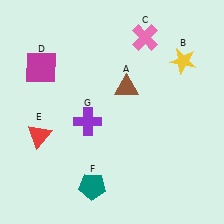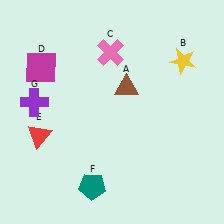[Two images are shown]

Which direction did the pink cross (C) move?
The pink cross (C) moved left.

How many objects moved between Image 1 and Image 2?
2 objects moved between the two images.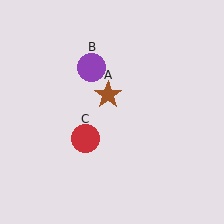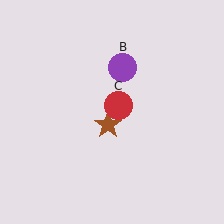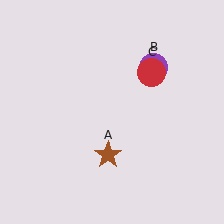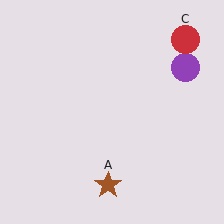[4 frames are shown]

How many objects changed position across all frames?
3 objects changed position: brown star (object A), purple circle (object B), red circle (object C).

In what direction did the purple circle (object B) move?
The purple circle (object B) moved right.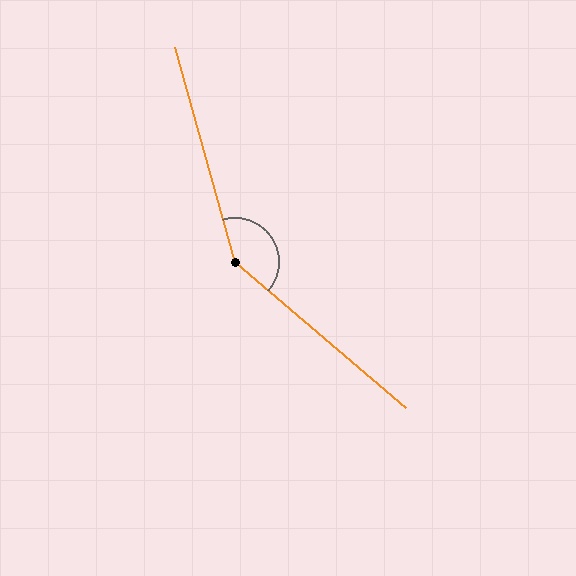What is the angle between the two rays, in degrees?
Approximately 146 degrees.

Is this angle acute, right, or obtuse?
It is obtuse.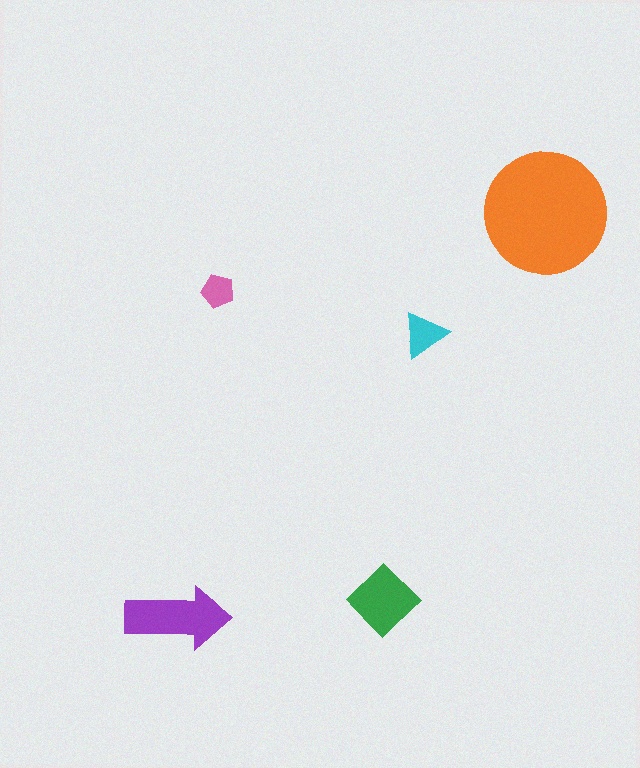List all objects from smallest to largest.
The pink pentagon, the cyan triangle, the green diamond, the purple arrow, the orange circle.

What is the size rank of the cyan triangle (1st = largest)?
4th.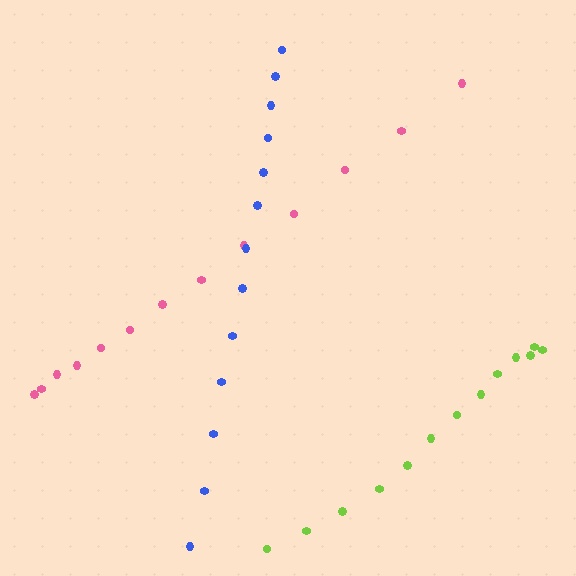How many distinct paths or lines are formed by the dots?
There are 3 distinct paths.